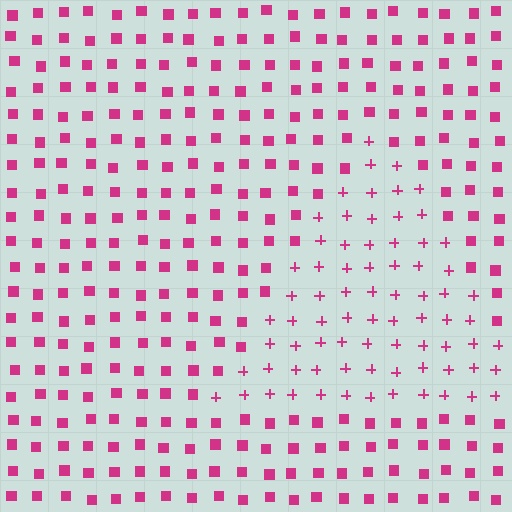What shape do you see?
I see a triangle.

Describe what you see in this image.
The image is filled with small magenta elements arranged in a uniform grid. A triangle-shaped region contains plus signs, while the surrounding area contains squares. The boundary is defined purely by the change in element shape.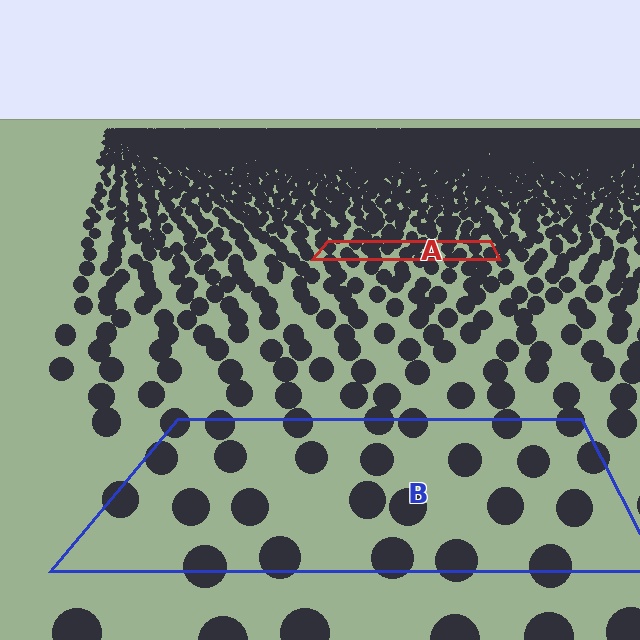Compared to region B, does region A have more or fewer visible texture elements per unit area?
Region A has more texture elements per unit area — they are packed more densely because it is farther away.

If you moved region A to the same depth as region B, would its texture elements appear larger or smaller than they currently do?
They would appear larger. At a closer depth, the same texture elements are projected at a bigger on-screen size.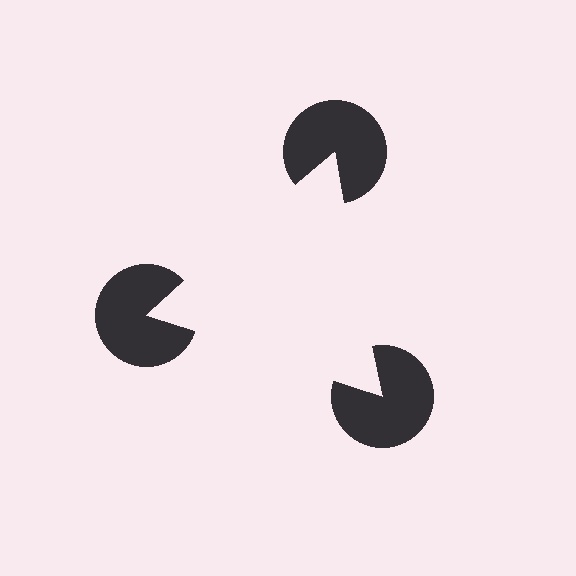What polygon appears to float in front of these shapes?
An illusory triangle — its edges are inferred from the aligned wedge cuts in the pac-man discs, not physically drawn.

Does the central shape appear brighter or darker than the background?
It typically appears slightly brighter than the background, even though no actual brightness change is drawn.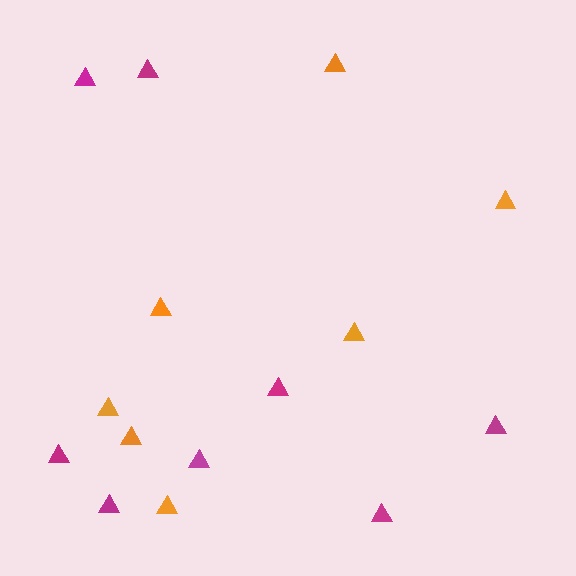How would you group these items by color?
There are 2 groups: one group of magenta triangles (8) and one group of orange triangles (7).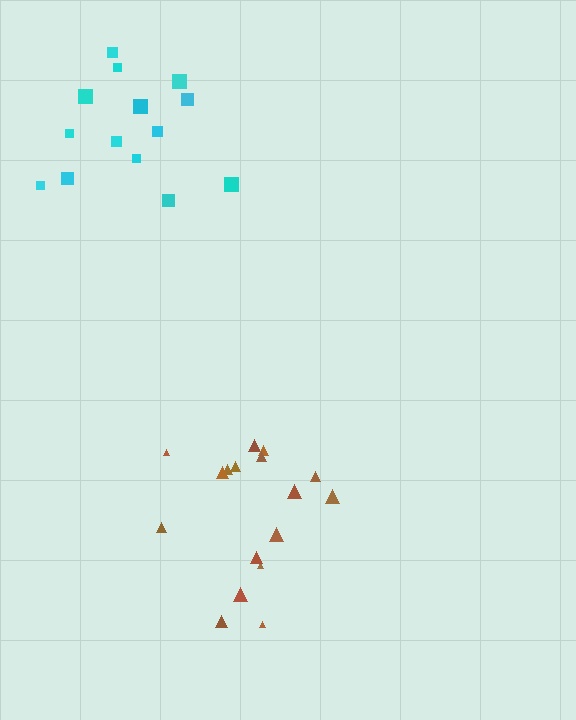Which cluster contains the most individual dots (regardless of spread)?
Brown (17).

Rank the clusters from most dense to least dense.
brown, cyan.